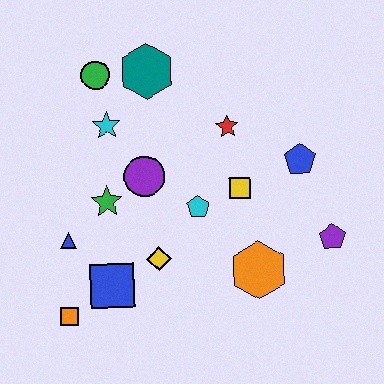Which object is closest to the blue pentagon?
The yellow square is closest to the blue pentagon.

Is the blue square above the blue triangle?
No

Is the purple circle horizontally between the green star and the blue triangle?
No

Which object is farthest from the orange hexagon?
The green circle is farthest from the orange hexagon.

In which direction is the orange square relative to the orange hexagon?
The orange square is to the left of the orange hexagon.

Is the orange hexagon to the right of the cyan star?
Yes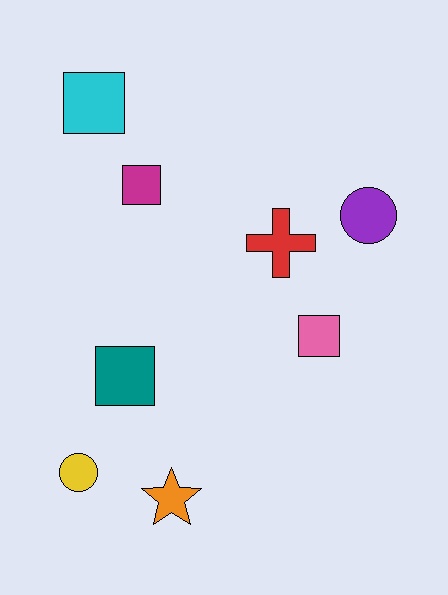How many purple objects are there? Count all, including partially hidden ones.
There is 1 purple object.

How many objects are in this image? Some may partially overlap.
There are 8 objects.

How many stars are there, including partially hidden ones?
There is 1 star.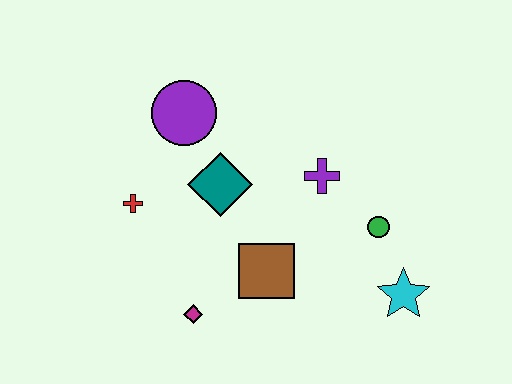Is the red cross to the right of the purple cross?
No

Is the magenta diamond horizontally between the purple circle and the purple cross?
Yes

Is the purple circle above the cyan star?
Yes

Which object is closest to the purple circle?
The teal diamond is closest to the purple circle.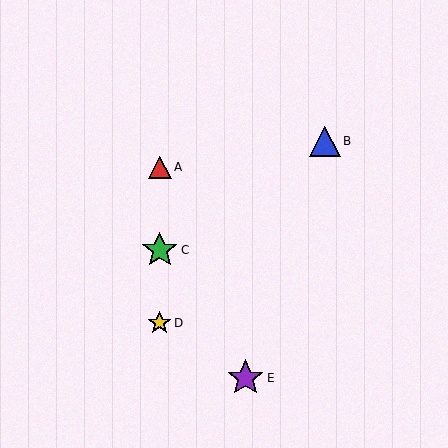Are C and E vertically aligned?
No, C is at x≈160 and E is at x≈245.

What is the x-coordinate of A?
Object A is at x≈160.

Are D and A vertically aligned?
Yes, both are at x≈160.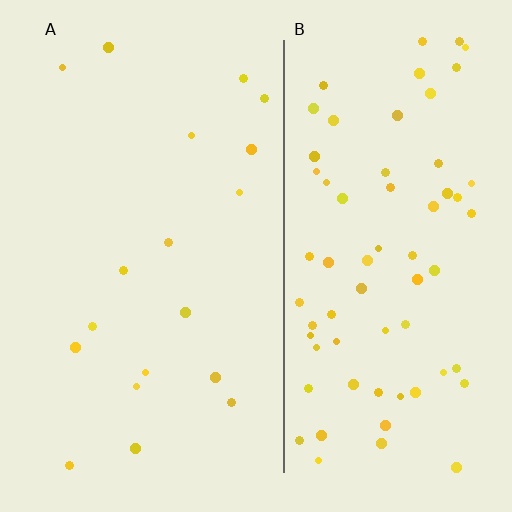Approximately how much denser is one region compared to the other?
Approximately 3.8× — region B over region A.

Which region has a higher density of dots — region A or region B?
B (the right).